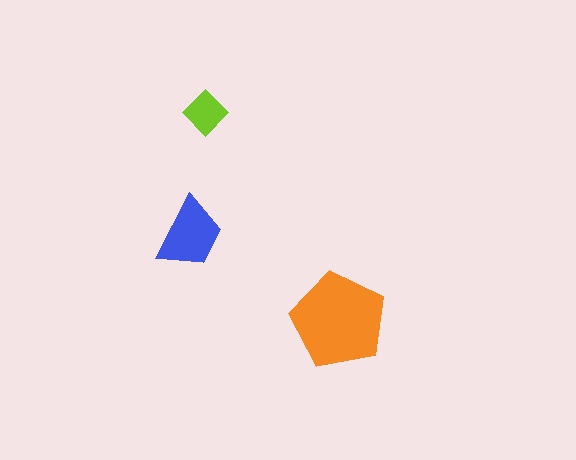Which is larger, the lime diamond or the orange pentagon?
The orange pentagon.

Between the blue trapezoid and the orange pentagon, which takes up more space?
The orange pentagon.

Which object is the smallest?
The lime diamond.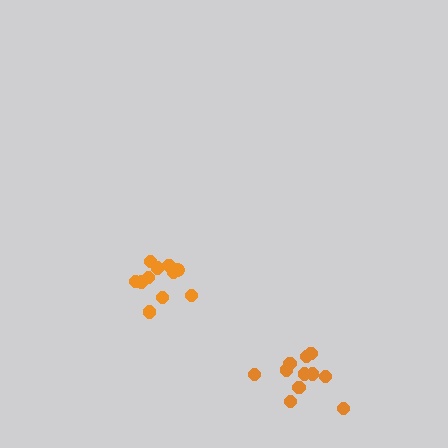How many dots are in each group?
Group 1: 11 dots, Group 2: 11 dots (22 total).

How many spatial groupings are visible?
There are 2 spatial groupings.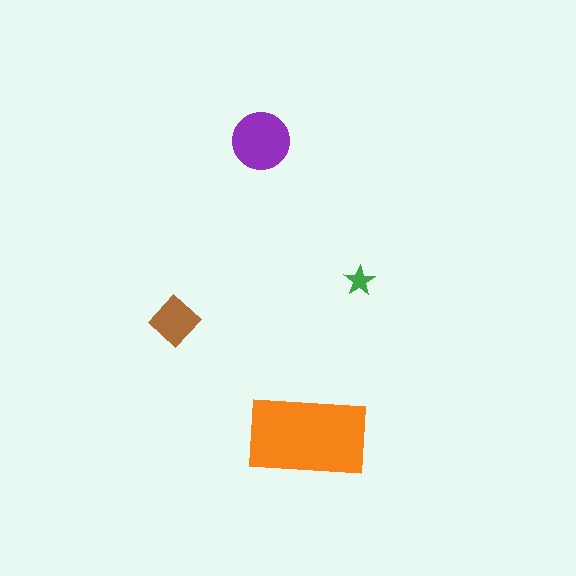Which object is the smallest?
The green star.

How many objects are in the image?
There are 4 objects in the image.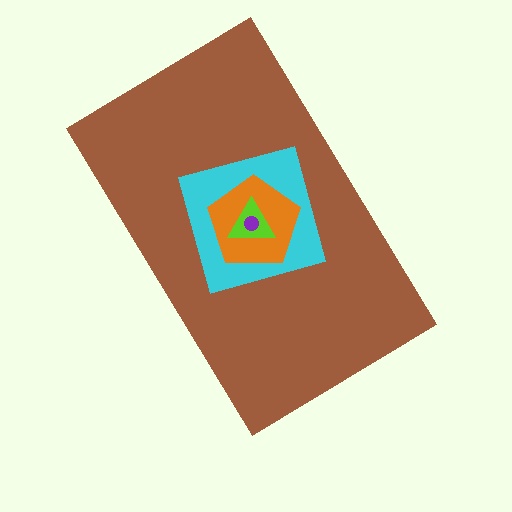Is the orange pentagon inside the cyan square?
Yes.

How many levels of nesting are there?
5.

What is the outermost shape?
The brown rectangle.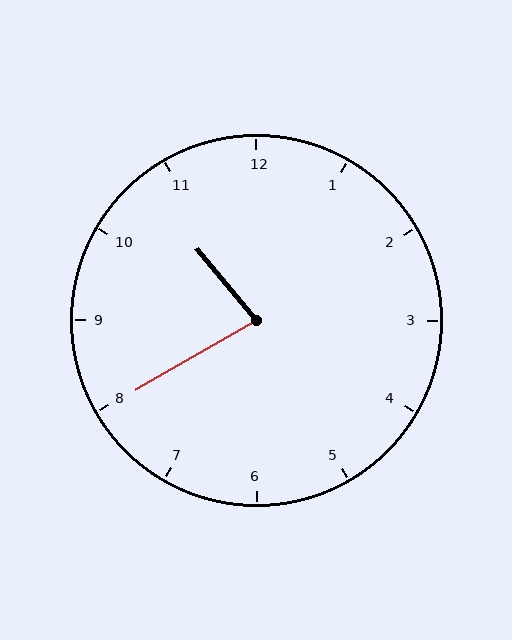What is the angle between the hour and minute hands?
Approximately 80 degrees.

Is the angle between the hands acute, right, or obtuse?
It is acute.